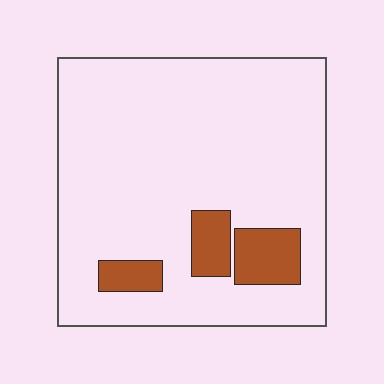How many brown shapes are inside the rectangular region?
3.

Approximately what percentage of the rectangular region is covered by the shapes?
Approximately 10%.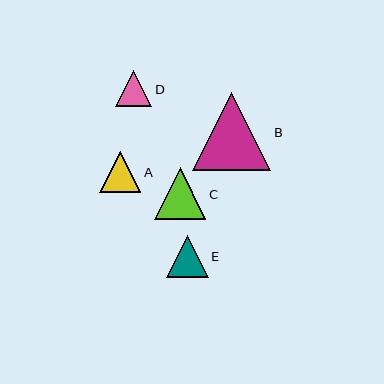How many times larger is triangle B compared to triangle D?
Triangle B is approximately 2.2 times the size of triangle D.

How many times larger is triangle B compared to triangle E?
Triangle B is approximately 1.9 times the size of triangle E.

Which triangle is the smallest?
Triangle D is the smallest with a size of approximately 36 pixels.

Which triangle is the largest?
Triangle B is the largest with a size of approximately 79 pixels.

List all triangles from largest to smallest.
From largest to smallest: B, C, E, A, D.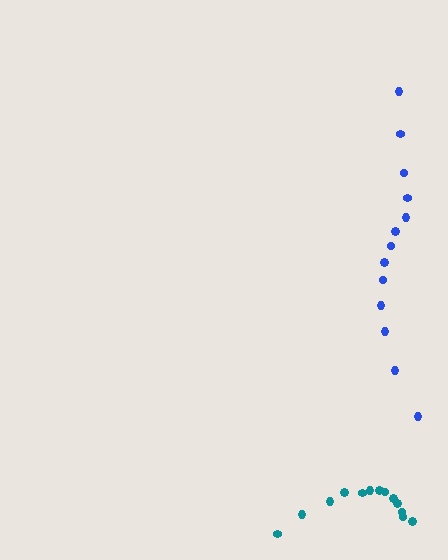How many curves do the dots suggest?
There are 2 distinct paths.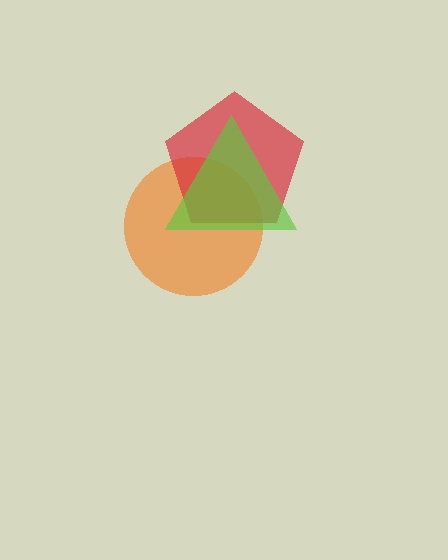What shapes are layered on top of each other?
The layered shapes are: an orange circle, a red pentagon, a lime triangle.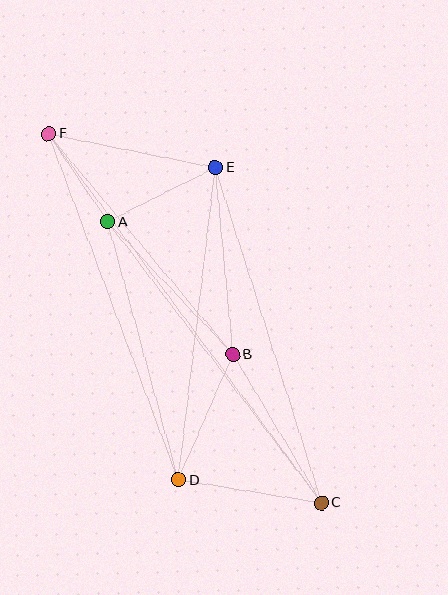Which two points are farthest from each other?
Points C and F are farthest from each other.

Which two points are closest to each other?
Points A and F are closest to each other.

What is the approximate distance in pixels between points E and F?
The distance between E and F is approximately 170 pixels.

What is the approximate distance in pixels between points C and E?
The distance between C and E is approximately 352 pixels.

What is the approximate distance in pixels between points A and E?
The distance between A and E is approximately 121 pixels.